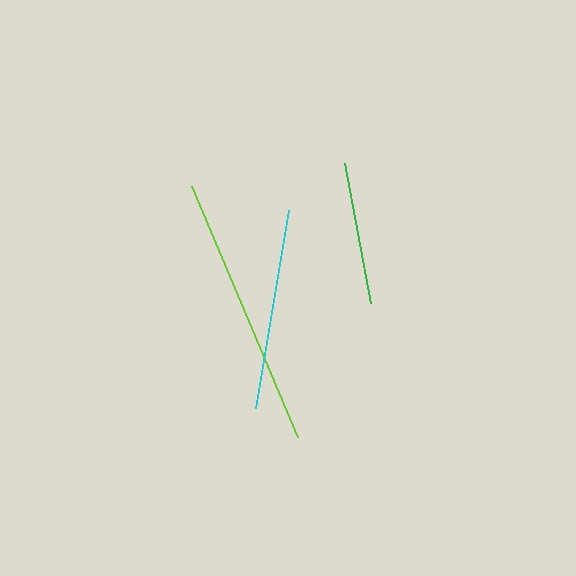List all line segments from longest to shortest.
From longest to shortest: lime, cyan, green.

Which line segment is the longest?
The lime line is the longest at approximately 273 pixels.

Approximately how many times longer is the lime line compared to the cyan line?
The lime line is approximately 1.4 times the length of the cyan line.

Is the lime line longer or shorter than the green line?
The lime line is longer than the green line.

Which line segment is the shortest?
The green line is the shortest at approximately 143 pixels.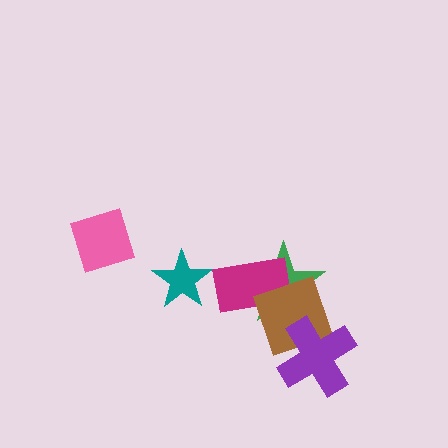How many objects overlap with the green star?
2 objects overlap with the green star.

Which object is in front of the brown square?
The purple cross is in front of the brown square.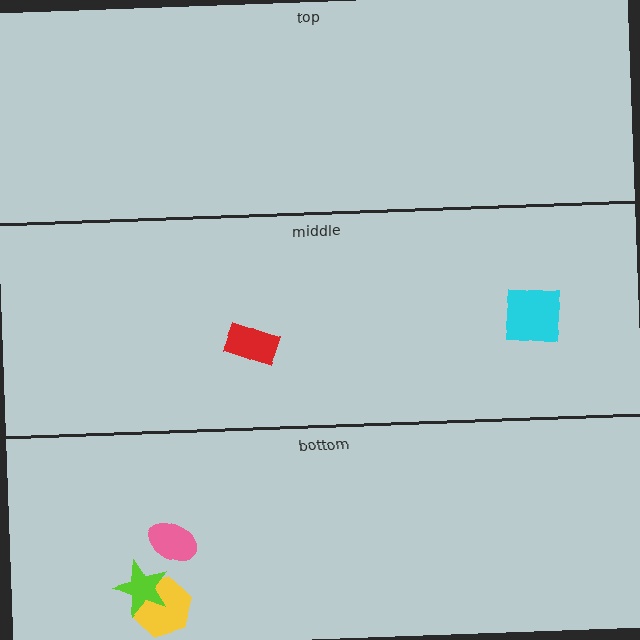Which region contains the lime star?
The bottom region.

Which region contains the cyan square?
The middle region.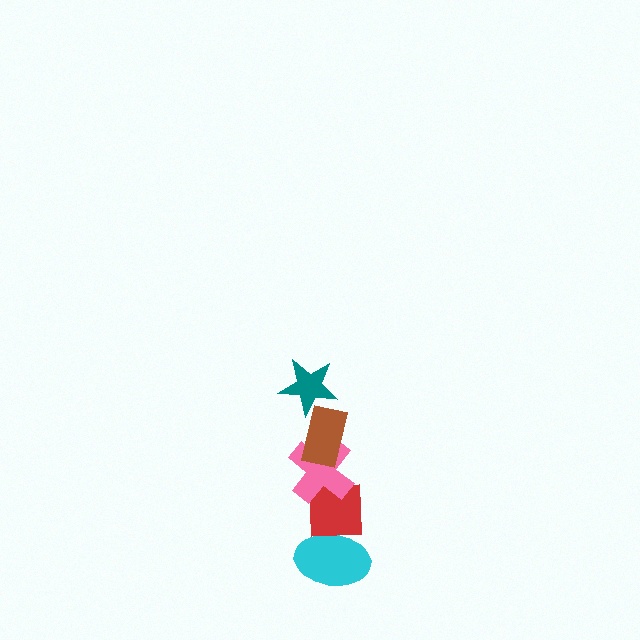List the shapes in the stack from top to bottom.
From top to bottom: the teal star, the brown rectangle, the pink cross, the red square, the cyan ellipse.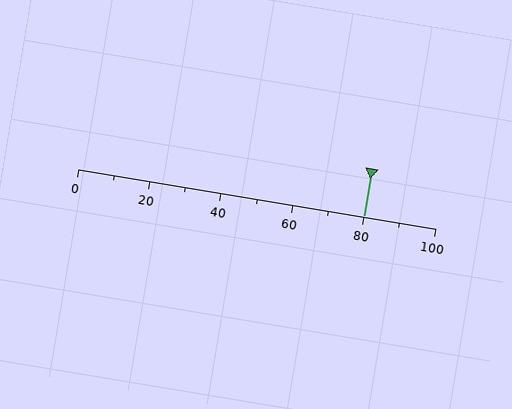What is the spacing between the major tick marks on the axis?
The major ticks are spaced 20 apart.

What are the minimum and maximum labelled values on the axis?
The axis runs from 0 to 100.